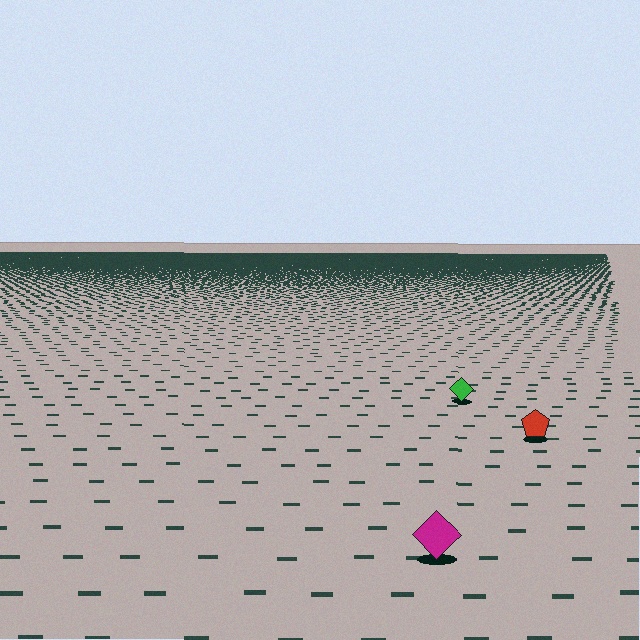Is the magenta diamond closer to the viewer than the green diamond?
Yes. The magenta diamond is closer — you can tell from the texture gradient: the ground texture is coarser near it.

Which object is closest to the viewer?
The magenta diamond is closest. The texture marks near it are larger and more spread out.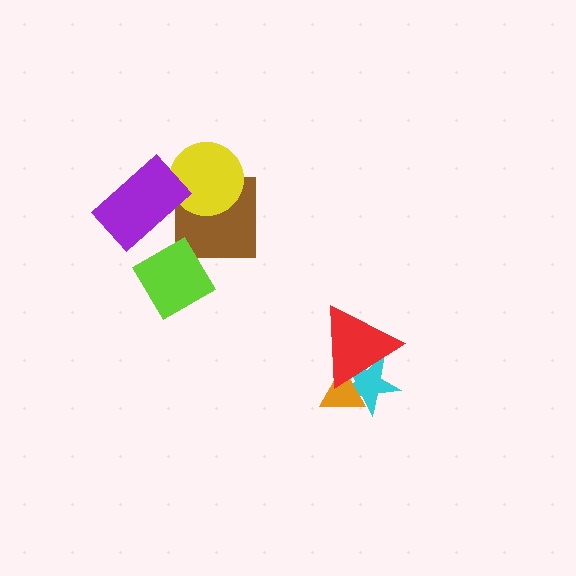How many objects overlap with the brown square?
2 objects overlap with the brown square.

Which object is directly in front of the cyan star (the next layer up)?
The orange triangle is directly in front of the cyan star.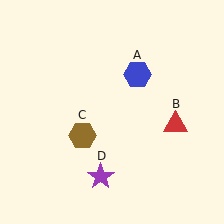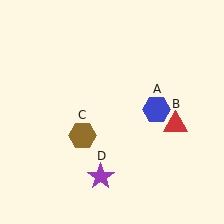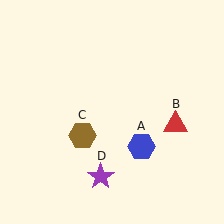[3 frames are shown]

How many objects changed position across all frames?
1 object changed position: blue hexagon (object A).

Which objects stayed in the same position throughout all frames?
Red triangle (object B) and brown hexagon (object C) and purple star (object D) remained stationary.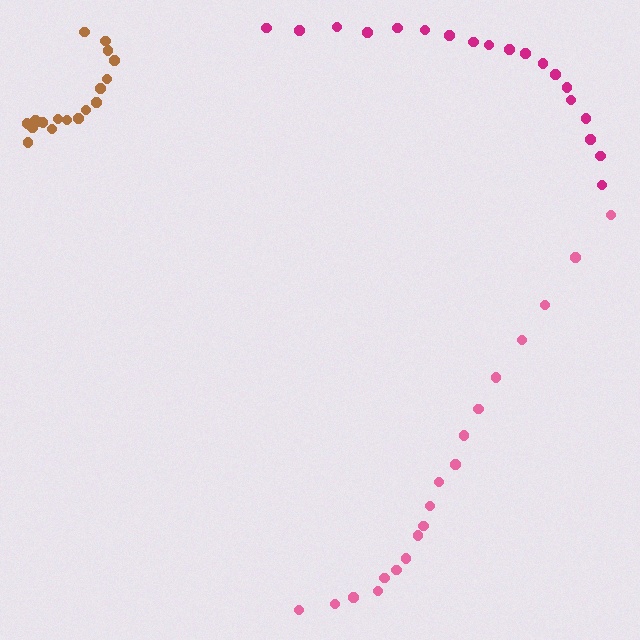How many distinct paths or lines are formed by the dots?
There are 3 distinct paths.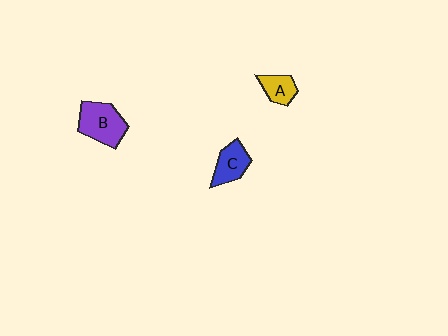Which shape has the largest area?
Shape B (purple).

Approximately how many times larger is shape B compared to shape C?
Approximately 1.4 times.